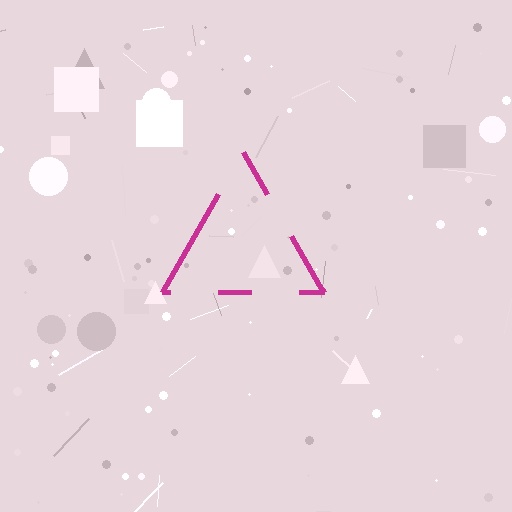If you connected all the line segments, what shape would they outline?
They would outline a triangle.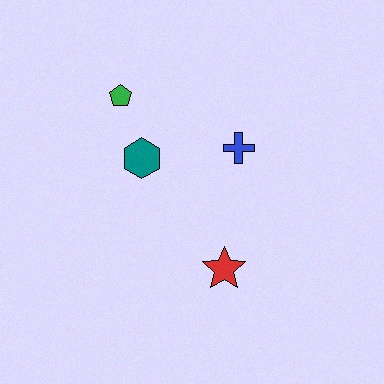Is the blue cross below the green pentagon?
Yes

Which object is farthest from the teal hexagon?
The red star is farthest from the teal hexagon.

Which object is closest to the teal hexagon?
The green pentagon is closest to the teal hexagon.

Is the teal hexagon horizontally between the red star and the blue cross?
No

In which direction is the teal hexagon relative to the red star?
The teal hexagon is above the red star.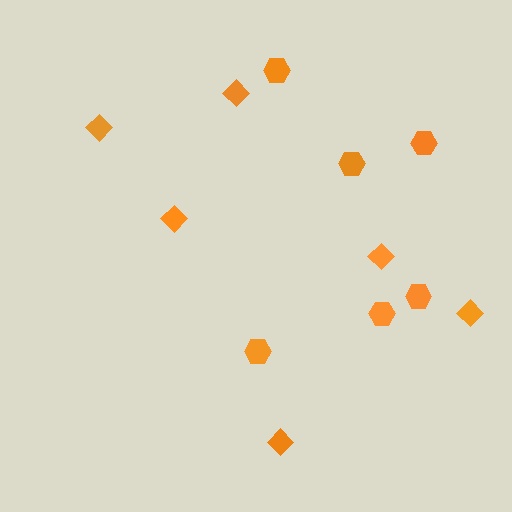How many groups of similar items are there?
There are 2 groups: one group of diamonds (6) and one group of hexagons (6).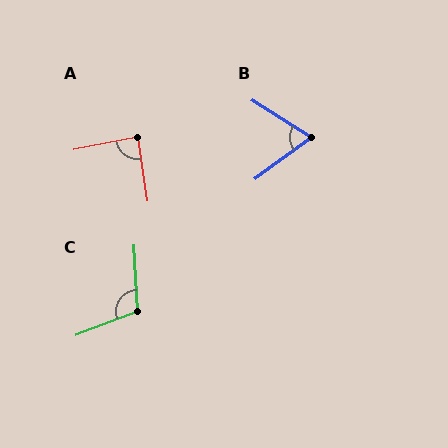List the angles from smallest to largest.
B (69°), A (88°), C (108°).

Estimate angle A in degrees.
Approximately 88 degrees.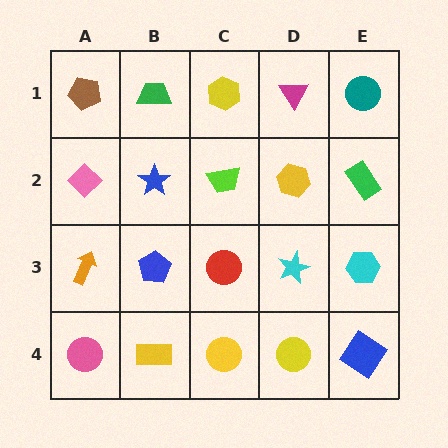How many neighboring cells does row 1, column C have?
3.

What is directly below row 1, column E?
A green rectangle.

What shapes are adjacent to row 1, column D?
A yellow hexagon (row 2, column D), a yellow hexagon (row 1, column C), a teal circle (row 1, column E).